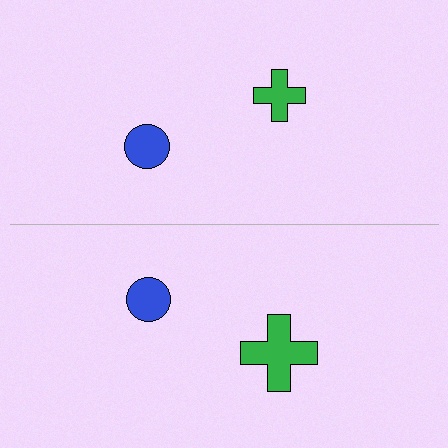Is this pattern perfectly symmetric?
No, the pattern is not perfectly symmetric. The green cross on the bottom side has a different size than its mirror counterpart.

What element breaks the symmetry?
The green cross on the bottom side has a different size than its mirror counterpart.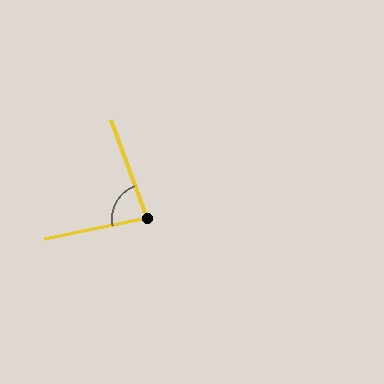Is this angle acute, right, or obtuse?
It is acute.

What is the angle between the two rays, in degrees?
Approximately 81 degrees.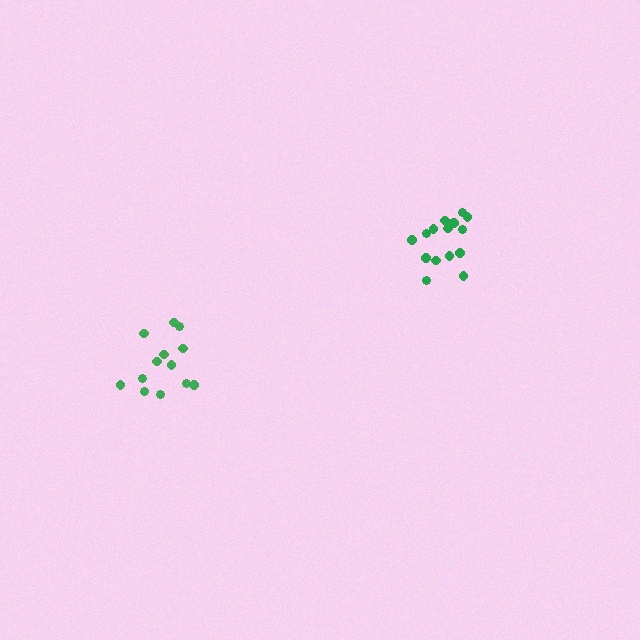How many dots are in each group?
Group 1: 13 dots, Group 2: 17 dots (30 total).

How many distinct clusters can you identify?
There are 2 distinct clusters.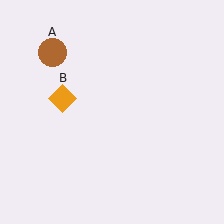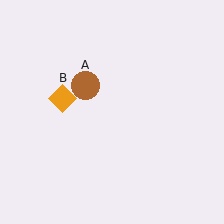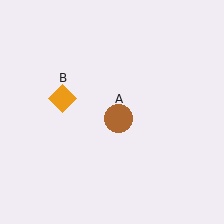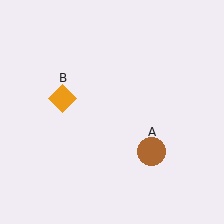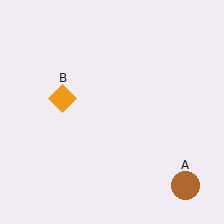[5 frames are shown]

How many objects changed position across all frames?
1 object changed position: brown circle (object A).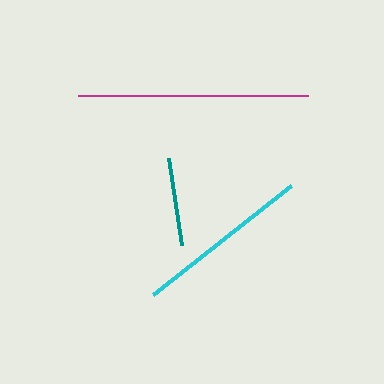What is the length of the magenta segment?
The magenta segment is approximately 230 pixels long.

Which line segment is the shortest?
The teal line is the shortest at approximately 87 pixels.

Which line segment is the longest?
The magenta line is the longest at approximately 230 pixels.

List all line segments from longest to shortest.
From longest to shortest: magenta, cyan, teal.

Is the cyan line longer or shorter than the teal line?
The cyan line is longer than the teal line.